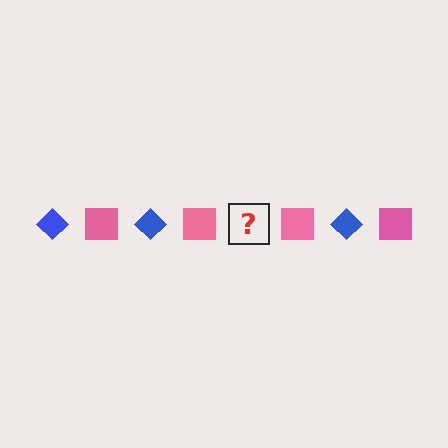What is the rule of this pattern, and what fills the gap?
The rule is that the pattern alternates between blue diamond and pink square. The gap should be filled with a blue diamond.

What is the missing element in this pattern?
The missing element is a blue diamond.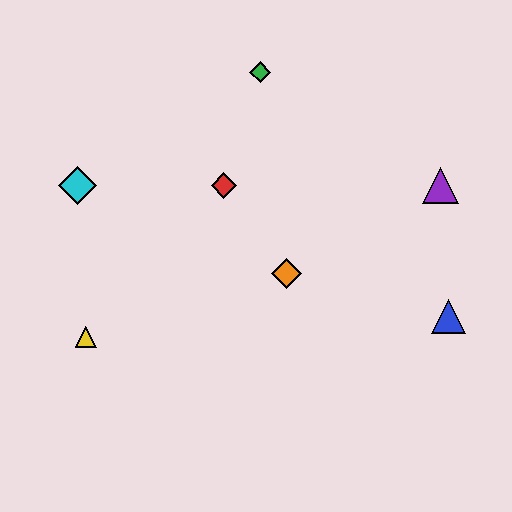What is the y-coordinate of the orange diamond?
The orange diamond is at y≈273.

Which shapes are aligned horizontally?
The red diamond, the purple triangle, the cyan diamond are aligned horizontally.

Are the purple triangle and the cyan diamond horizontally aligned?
Yes, both are at y≈186.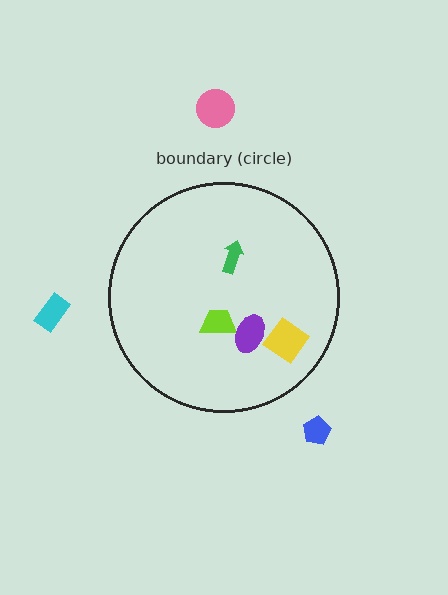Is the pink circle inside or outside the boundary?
Outside.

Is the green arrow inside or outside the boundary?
Inside.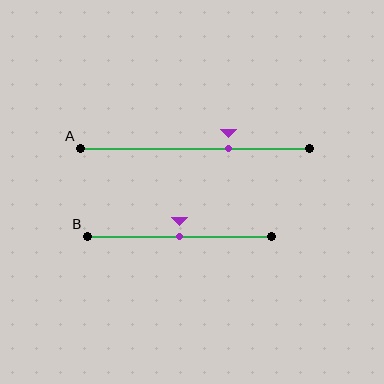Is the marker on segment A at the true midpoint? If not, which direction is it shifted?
No, the marker on segment A is shifted to the right by about 14% of the segment length.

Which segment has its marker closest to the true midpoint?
Segment B has its marker closest to the true midpoint.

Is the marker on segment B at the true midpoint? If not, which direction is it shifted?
Yes, the marker on segment B is at the true midpoint.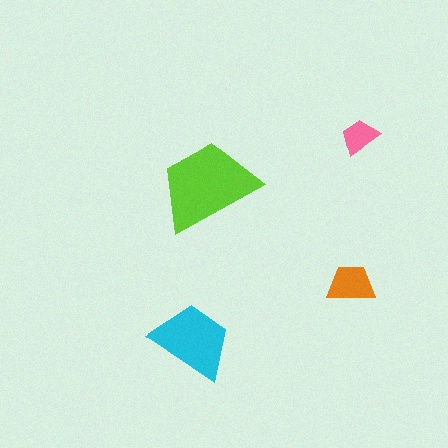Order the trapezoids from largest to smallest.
the lime one, the cyan one, the orange one, the pink one.